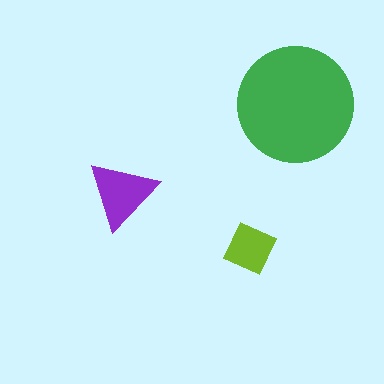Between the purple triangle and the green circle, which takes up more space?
The green circle.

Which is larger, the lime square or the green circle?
The green circle.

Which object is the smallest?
The lime square.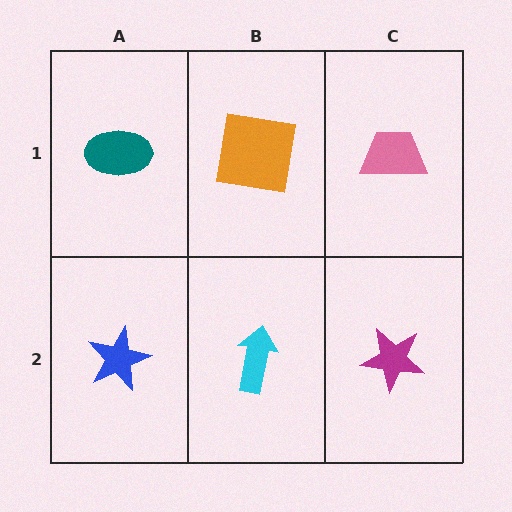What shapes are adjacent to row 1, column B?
A cyan arrow (row 2, column B), a teal ellipse (row 1, column A), a pink trapezoid (row 1, column C).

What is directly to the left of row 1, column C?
An orange square.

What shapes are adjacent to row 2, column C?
A pink trapezoid (row 1, column C), a cyan arrow (row 2, column B).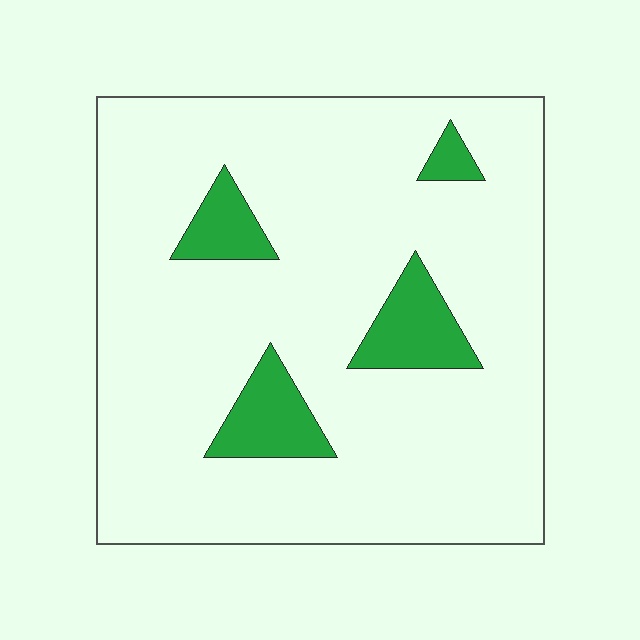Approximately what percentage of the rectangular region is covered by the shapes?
Approximately 10%.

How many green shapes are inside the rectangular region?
4.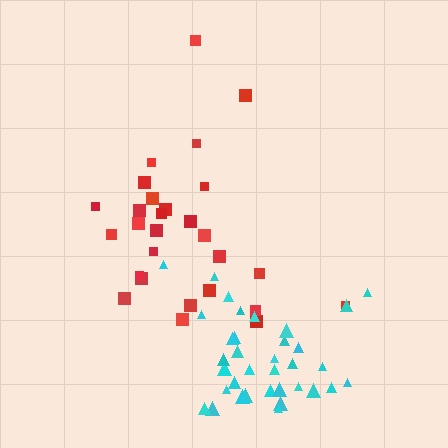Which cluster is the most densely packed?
Cyan.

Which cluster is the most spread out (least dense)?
Red.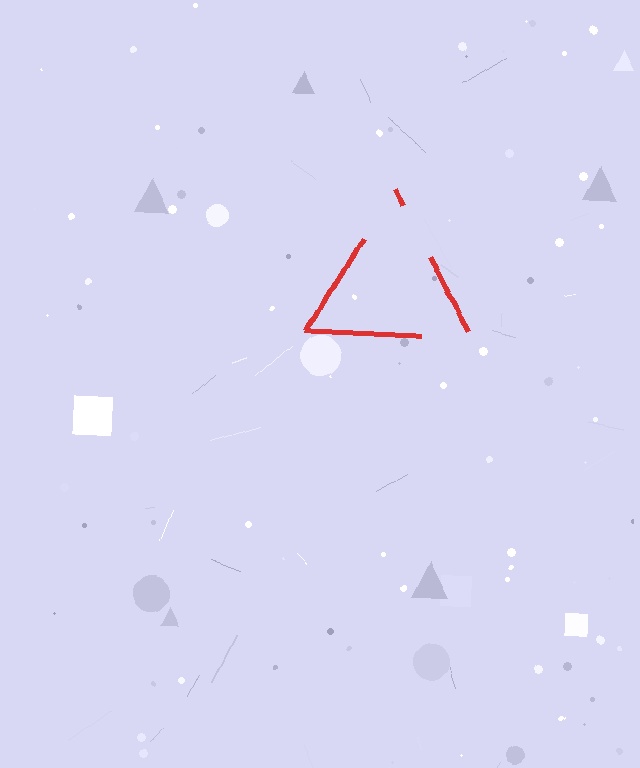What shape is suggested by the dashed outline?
The dashed outline suggests a triangle.